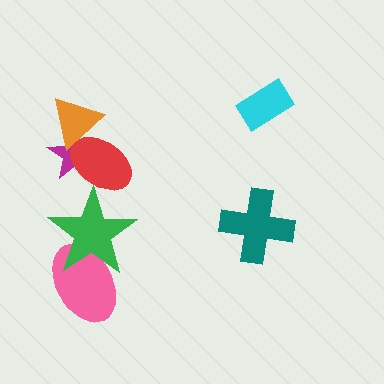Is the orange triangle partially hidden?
Yes, it is partially covered by another shape.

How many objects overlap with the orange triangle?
2 objects overlap with the orange triangle.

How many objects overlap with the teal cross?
0 objects overlap with the teal cross.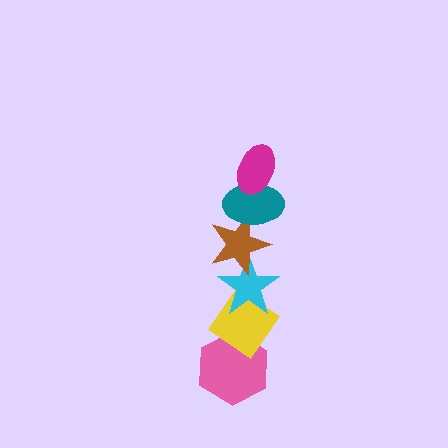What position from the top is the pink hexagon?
The pink hexagon is 6th from the top.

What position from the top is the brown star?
The brown star is 3rd from the top.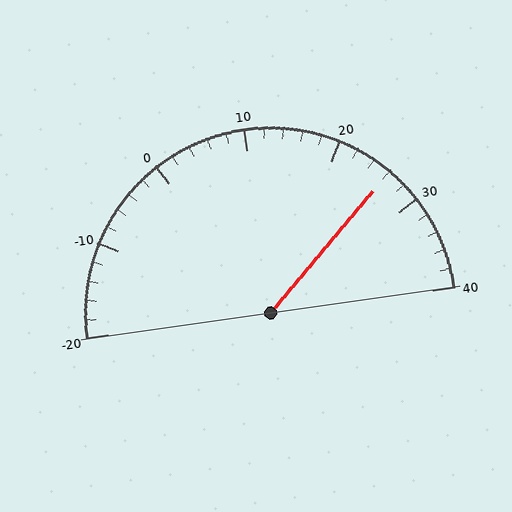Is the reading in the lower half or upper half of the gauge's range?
The reading is in the upper half of the range (-20 to 40).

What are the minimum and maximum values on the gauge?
The gauge ranges from -20 to 40.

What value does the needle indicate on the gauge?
The needle indicates approximately 26.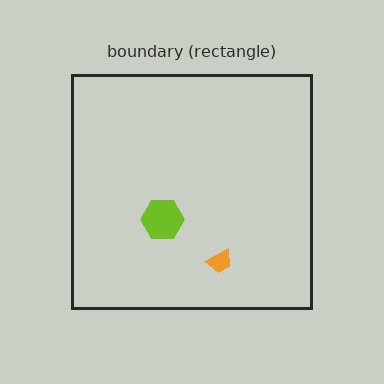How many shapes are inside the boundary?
2 inside, 0 outside.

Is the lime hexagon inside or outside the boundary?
Inside.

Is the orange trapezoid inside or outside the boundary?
Inside.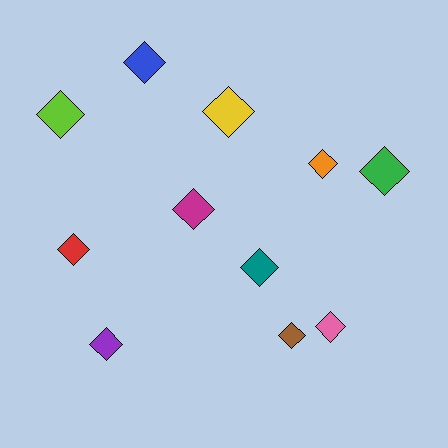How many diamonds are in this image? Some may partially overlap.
There are 11 diamonds.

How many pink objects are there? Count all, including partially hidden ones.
There is 1 pink object.